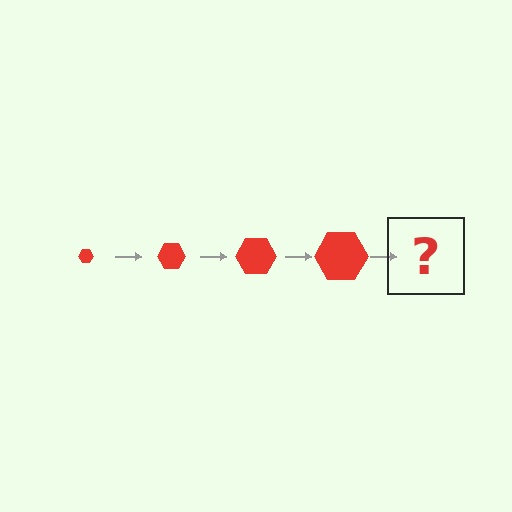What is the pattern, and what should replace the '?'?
The pattern is that the hexagon gets progressively larger each step. The '?' should be a red hexagon, larger than the previous one.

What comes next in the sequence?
The next element should be a red hexagon, larger than the previous one.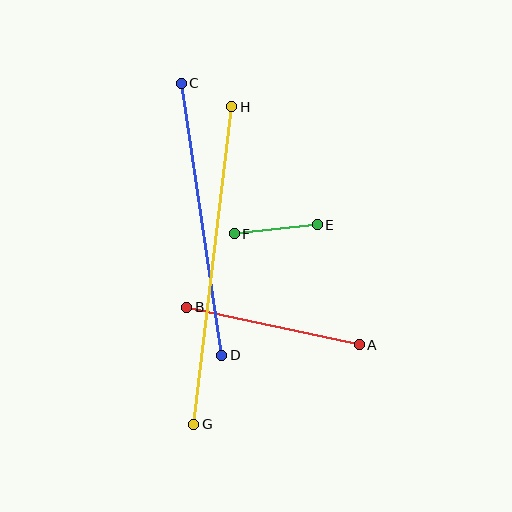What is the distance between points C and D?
The distance is approximately 275 pixels.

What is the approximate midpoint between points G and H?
The midpoint is at approximately (213, 266) pixels.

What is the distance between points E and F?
The distance is approximately 83 pixels.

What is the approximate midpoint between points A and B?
The midpoint is at approximately (273, 326) pixels.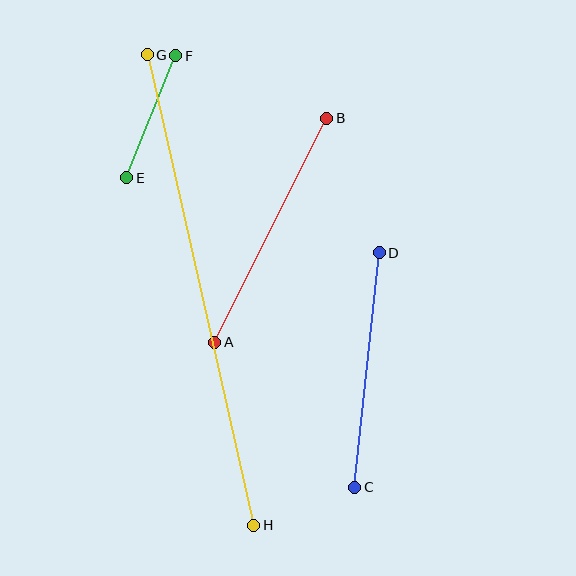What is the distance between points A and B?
The distance is approximately 250 pixels.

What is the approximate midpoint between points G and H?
The midpoint is at approximately (201, 290) pixels.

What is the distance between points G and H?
The distance is approximately 482 pixels.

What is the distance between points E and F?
The distance is approximately 131 pixels.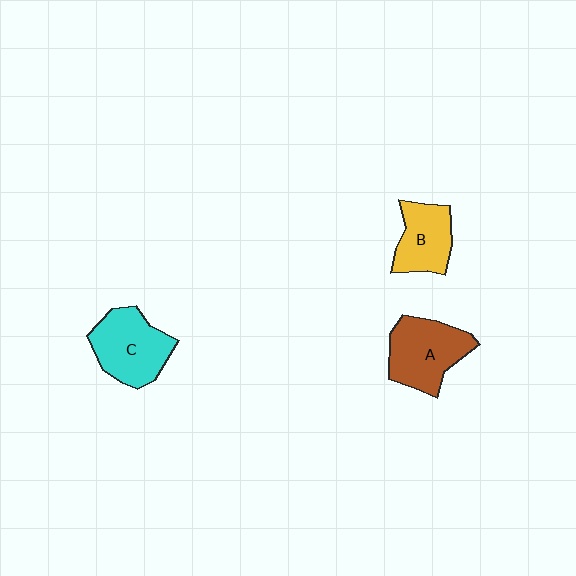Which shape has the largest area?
Shape A (brown).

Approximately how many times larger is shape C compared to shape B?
Approximately 1.3 times.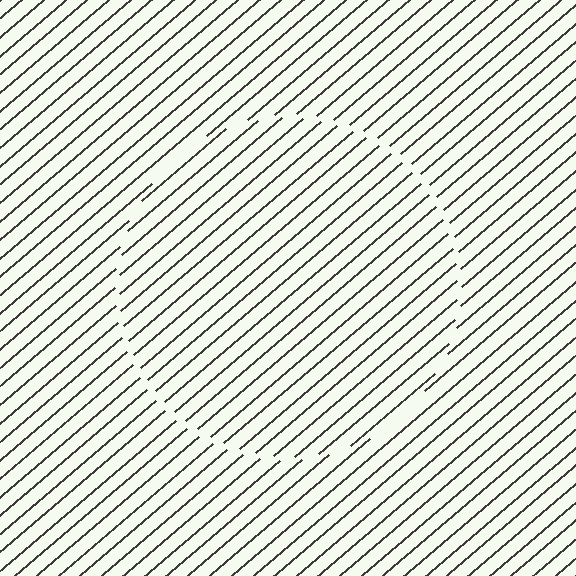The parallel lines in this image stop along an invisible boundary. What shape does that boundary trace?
An illusory circle. The interior of the shape contains the same grating, shifted by half a period — the contour is defined by the phase discontinuity where line-ends from the inner and outer gratings abut.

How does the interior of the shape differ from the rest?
The interior of the shape contains the same grating, shifted by half a period — the contour is defined by the phase discontinuity where line-ends from the inner and outer gratings abut.